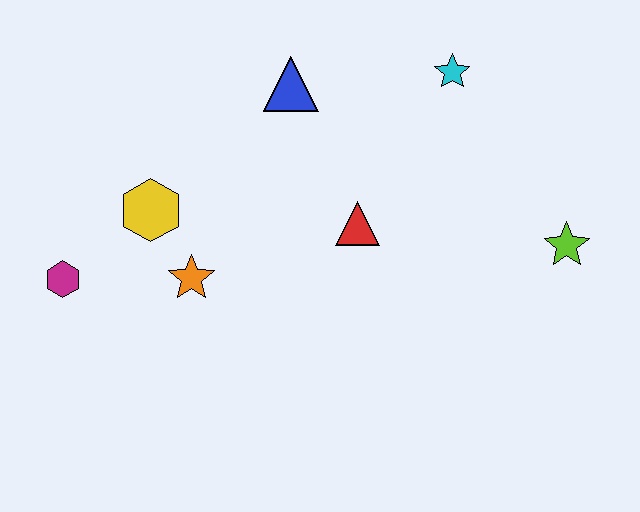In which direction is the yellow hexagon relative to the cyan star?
The yellow hexagon is to the left of the cyan star.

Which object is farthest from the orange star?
The lime star is farthest from the orange star.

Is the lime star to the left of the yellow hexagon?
No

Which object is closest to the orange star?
The yellow hexagon is closest to the orange star.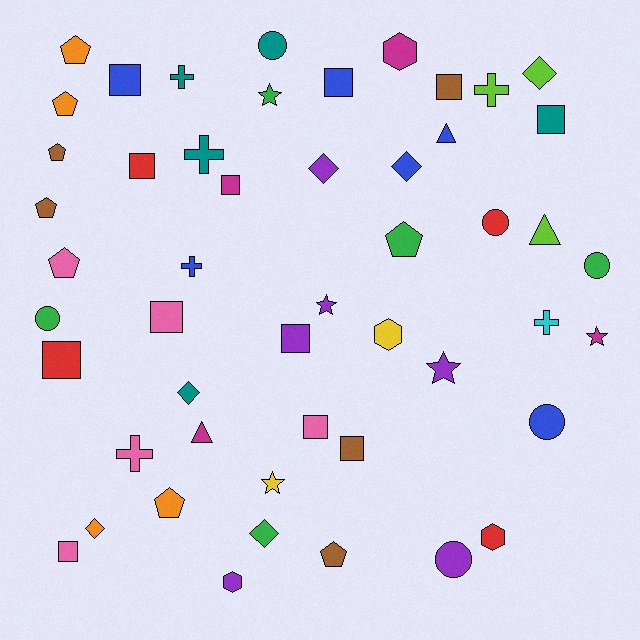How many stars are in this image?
There are 5 stars.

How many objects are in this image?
There are 50 objects.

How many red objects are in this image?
There are 4 red objects.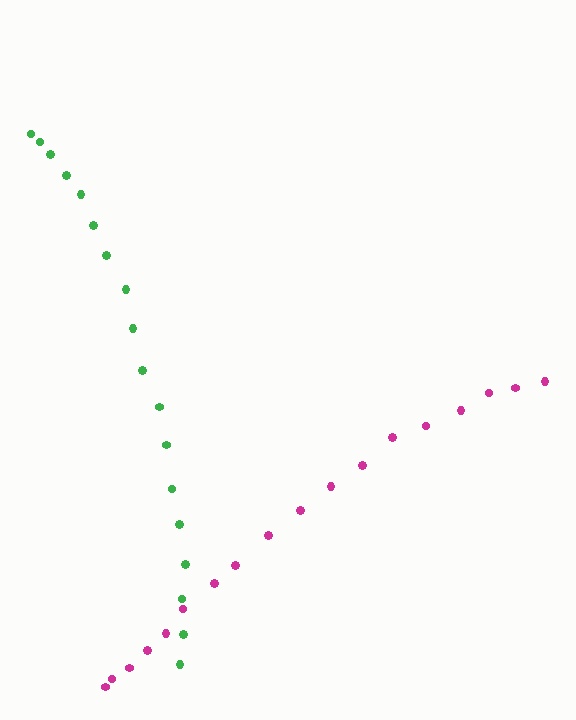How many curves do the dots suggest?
There are 2 distinct paths.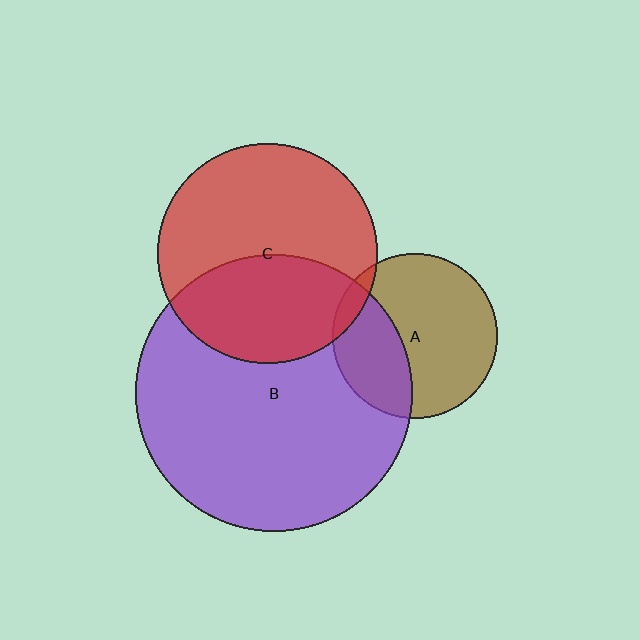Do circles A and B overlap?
Yes.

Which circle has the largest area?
Circle B (purple).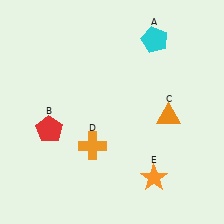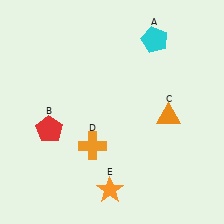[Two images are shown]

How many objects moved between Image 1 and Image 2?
1 object moved between the two images.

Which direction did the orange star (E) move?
The orange star (E) moved left.